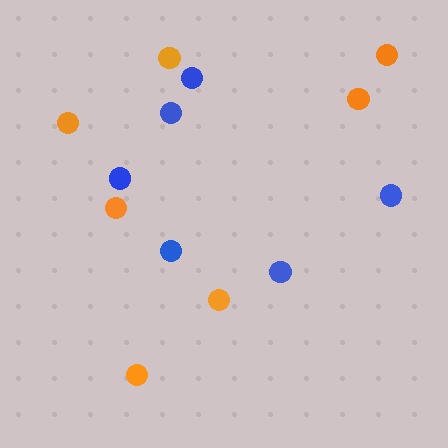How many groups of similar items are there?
There are 2 groups: one group of blue circles (6) and one group of orange circles (7).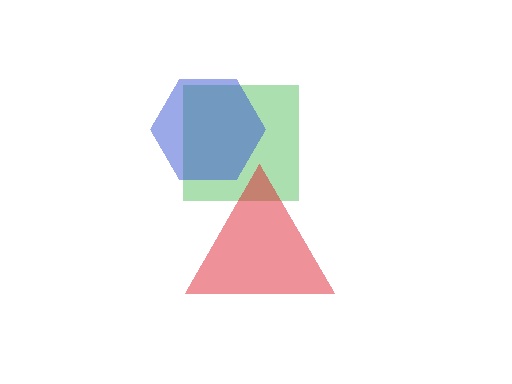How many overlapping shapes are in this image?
There are 3 overlapping shapes in the image.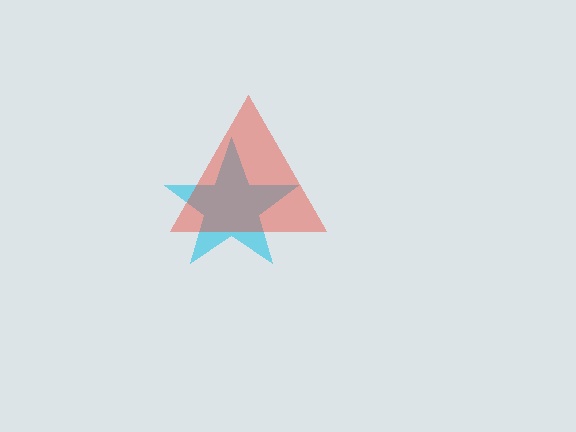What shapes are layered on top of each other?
The layered shapes are: a cyan star, a red triangle.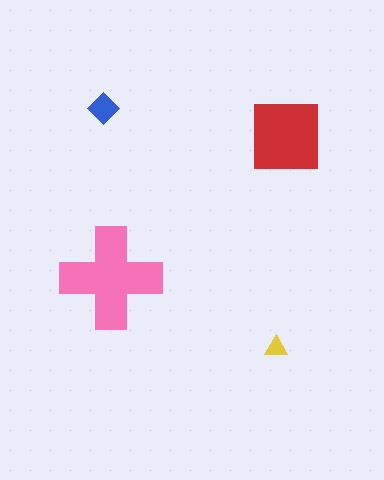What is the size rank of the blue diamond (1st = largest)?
3rd.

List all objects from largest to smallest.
The pink cross, the red square, the blue diamond, the yellow triangle.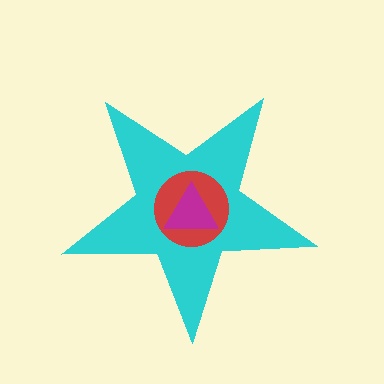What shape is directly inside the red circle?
The magenta triangle.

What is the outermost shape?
The cyan star.